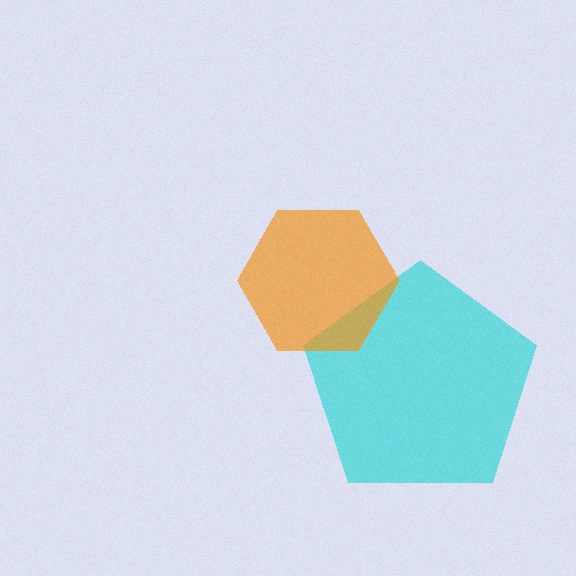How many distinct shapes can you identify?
There are 2 distinct shapes: a cyan pentagon, an orange hexagon.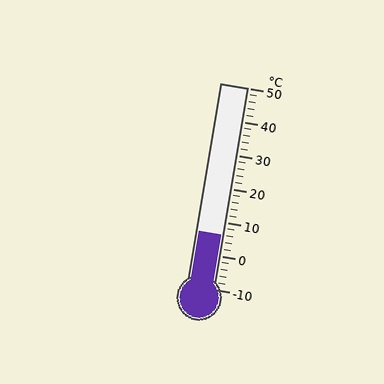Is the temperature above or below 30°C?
The temperature is below 30°C.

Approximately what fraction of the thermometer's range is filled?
The thermometer is filled to approximately 25% of its range.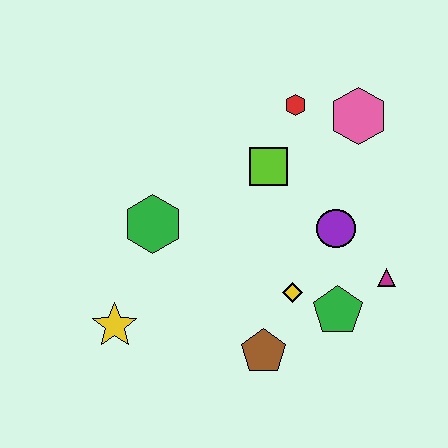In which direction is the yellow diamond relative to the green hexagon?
The yellow diamond is to the right of the green hexagon.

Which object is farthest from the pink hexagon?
The yellow star is farthest from the pink hexagon.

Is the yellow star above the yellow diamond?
No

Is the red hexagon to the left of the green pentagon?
Yes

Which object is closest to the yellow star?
The green hexagon is closest to the yellow star.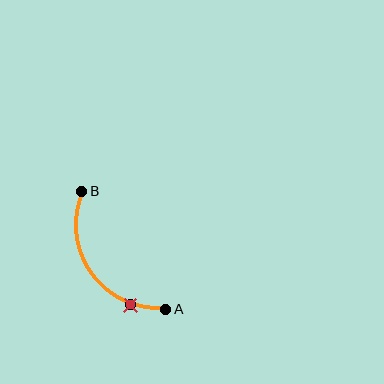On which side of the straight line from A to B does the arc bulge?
The arc bulges below and to the left of the straight line connecting A and B.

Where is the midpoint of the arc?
The arc midpoint is the point on the curve farthest from the straight line joining A and B. It sits below and to the left of that line.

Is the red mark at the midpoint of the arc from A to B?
No. The red mark lies on the arc but is closer to endpoint A. The arc midpoint would be at the point on the curve equidistant along the arc from both A and B.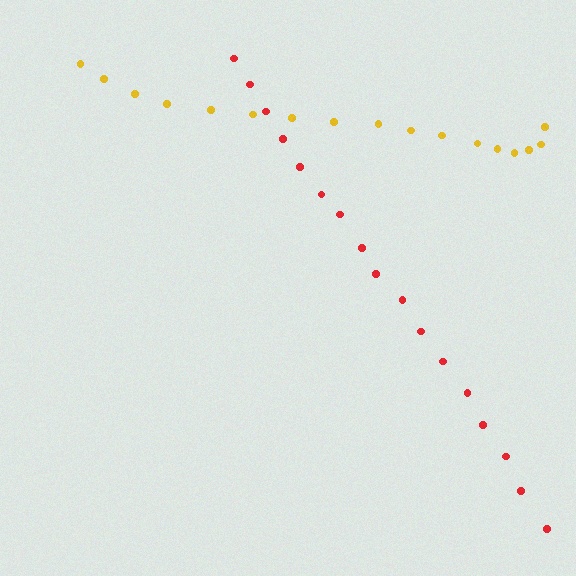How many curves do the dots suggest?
There are 2 distinct paths.